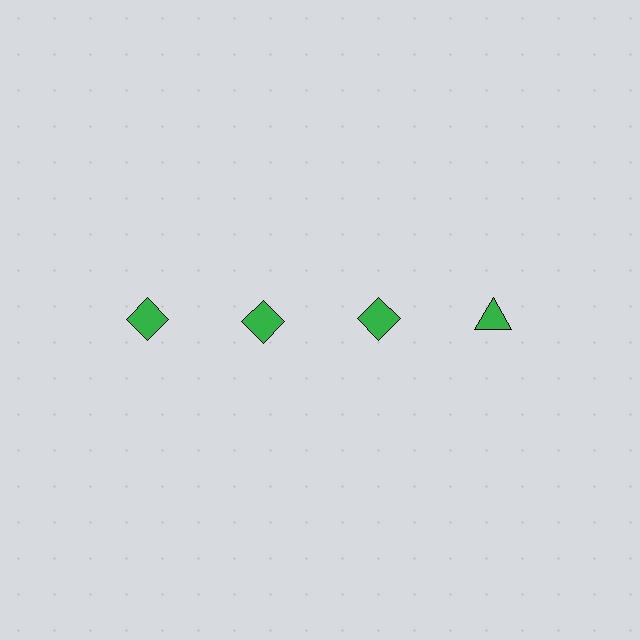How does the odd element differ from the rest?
It has a different shape: triangle instead of diamond.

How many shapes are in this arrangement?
There are 4 shapes arranged in a grid pattern.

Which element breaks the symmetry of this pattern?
The green triangle in the top row, second from right column breaks the symmetry. All other shapes are green diamonds.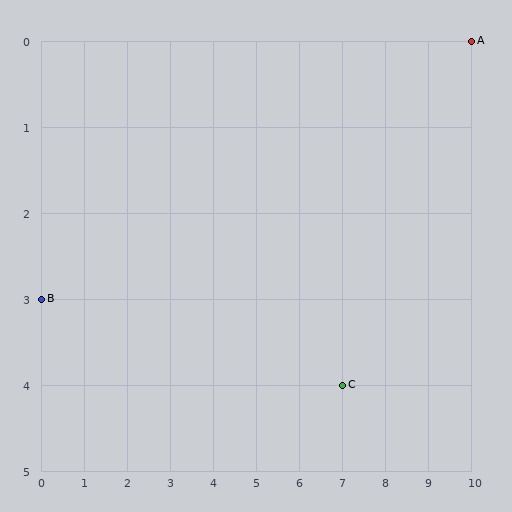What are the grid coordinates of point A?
Point A is at grid coordinates (10, 0).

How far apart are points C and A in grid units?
Points C and A are 3 columns and 4 rows apart (about 5.0 grid units diagonally).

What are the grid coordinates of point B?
Point B is at grid coordinates (0, 3).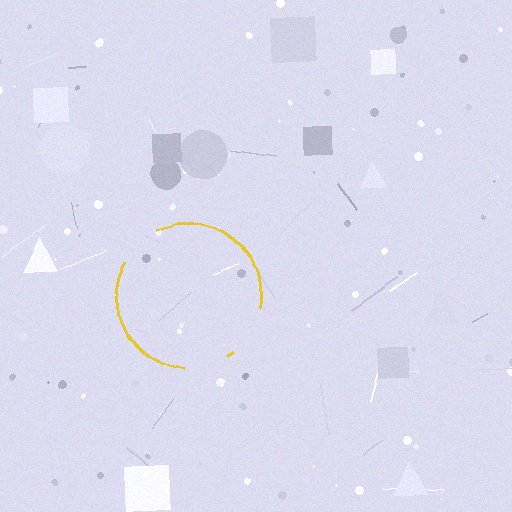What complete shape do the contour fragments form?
The contour fragments form a circle.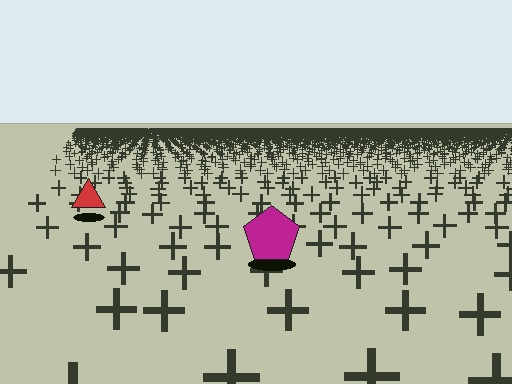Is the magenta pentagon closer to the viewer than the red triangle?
Yes. The magenta pentagon is closer — you can tell from the texture gradient: the ground texture is coarser near it.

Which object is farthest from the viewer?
The red triangle is farthest from the viewer. It appears smaller and the ground texture around it is denser.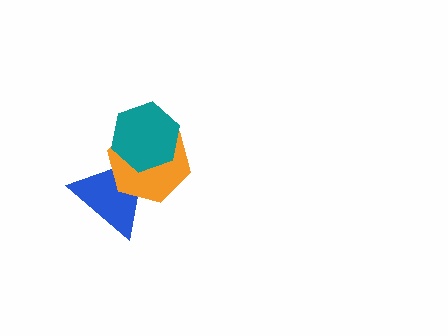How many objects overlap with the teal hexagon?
2 objects overlap with the teal hexagon.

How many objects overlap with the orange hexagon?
2 objects overlap with the orange hexagon.